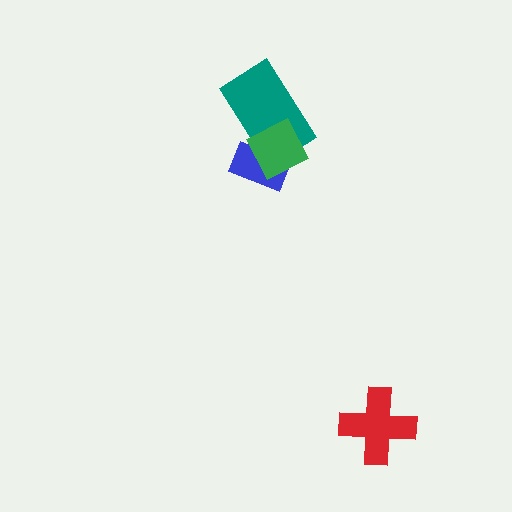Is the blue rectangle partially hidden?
Yes, it is partially covered by another shape.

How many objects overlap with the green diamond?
2 objects overlap with the green diamond.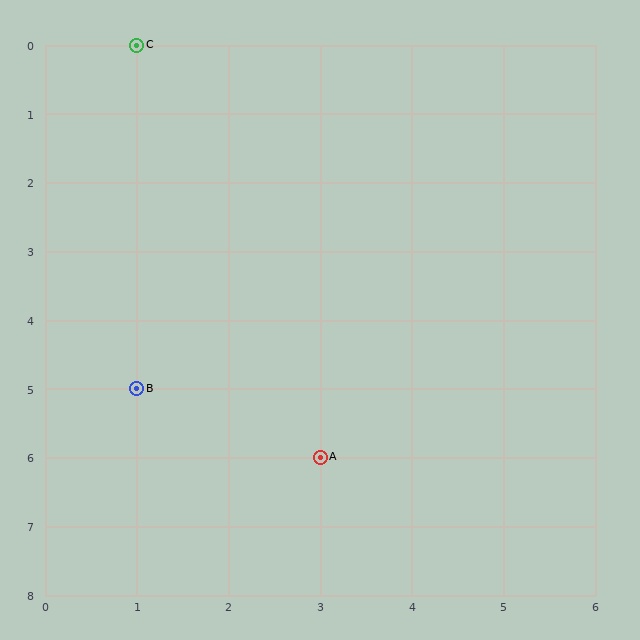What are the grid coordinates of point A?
Point A is at grid coordinates (3, 6).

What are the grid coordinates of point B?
Point B is at grid coordinates (1, 5).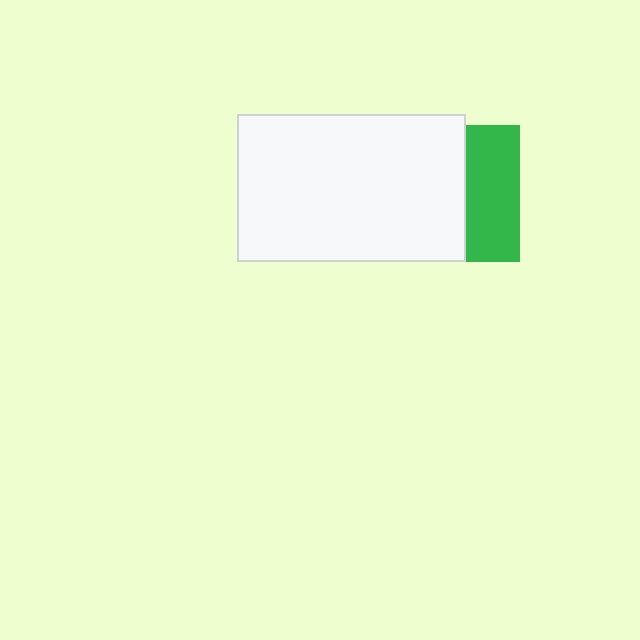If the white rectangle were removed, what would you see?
You would see the complete green square.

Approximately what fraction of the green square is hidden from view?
Roughly 60% of the green square is hidden behind the white rectangle.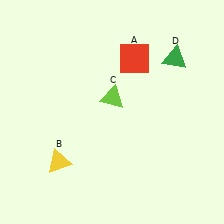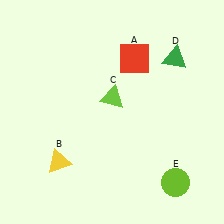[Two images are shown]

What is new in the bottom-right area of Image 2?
A lime circle (E) was added in the bottom-right area of Image 2.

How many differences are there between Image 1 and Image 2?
There is 1 difference between the two images.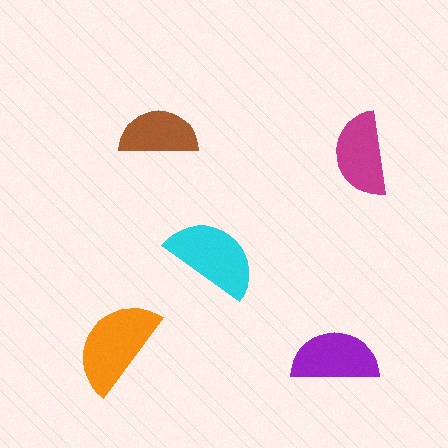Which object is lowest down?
The purple semicircle is bottommost.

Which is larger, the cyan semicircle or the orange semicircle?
The orange one.